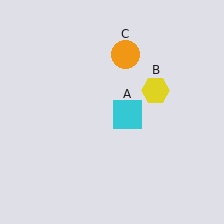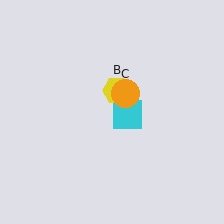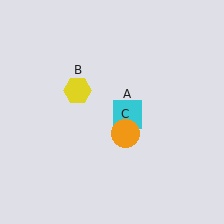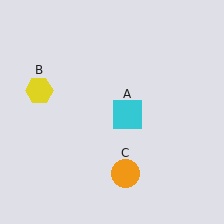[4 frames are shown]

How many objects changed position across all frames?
2 objects changed position: yellow hexagon (object B), orange circle (object C).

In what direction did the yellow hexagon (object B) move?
The yellow hexagon (object B) moved left.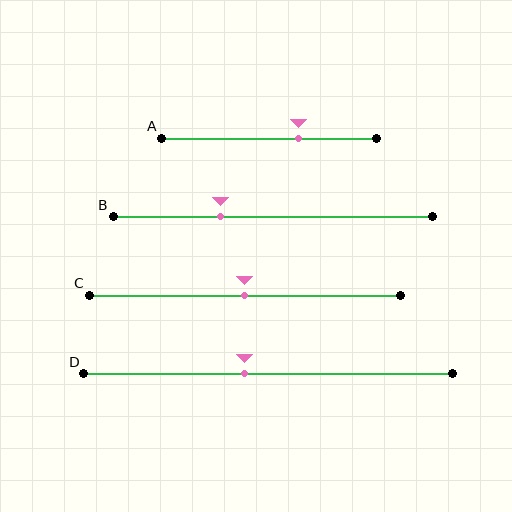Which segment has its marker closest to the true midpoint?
Segment C has its marker closest to the true midpoint.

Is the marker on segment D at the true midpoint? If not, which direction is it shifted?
No, the marker on segment D is shifted to the left by about 6% of the segment length.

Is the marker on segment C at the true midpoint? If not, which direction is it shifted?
Yes, the marker on segment C is at the true midpoint.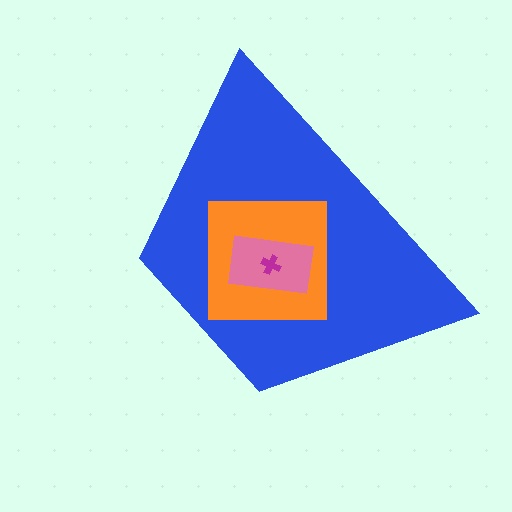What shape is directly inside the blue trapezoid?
The orange square.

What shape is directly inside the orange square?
The pink rectangle.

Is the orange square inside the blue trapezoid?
Yes.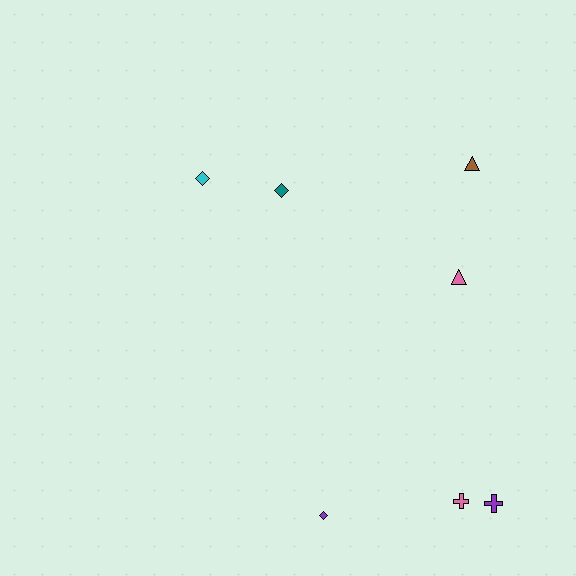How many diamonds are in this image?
There are 3 diamonds.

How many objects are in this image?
There are 7 objects.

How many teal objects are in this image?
There is 1 teal object.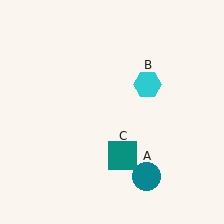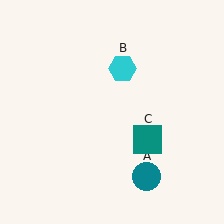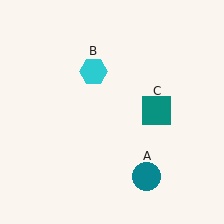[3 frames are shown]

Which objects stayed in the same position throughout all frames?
Teal circle (object A) remained stationary.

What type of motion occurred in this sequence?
The cyan hexagon (object B), teal square (object C) rotated counterclockwise around the center of the scene.